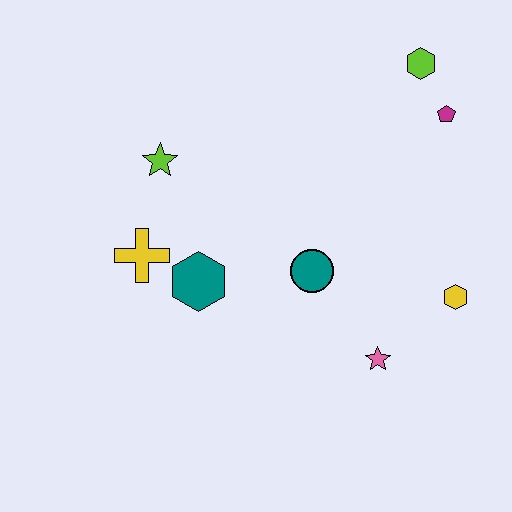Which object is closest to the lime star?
The yellow cross is closest to the lime star.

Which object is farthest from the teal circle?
The lime hexagon is farthest from the teal circle.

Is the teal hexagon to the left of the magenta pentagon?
Yes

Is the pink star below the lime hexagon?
Yes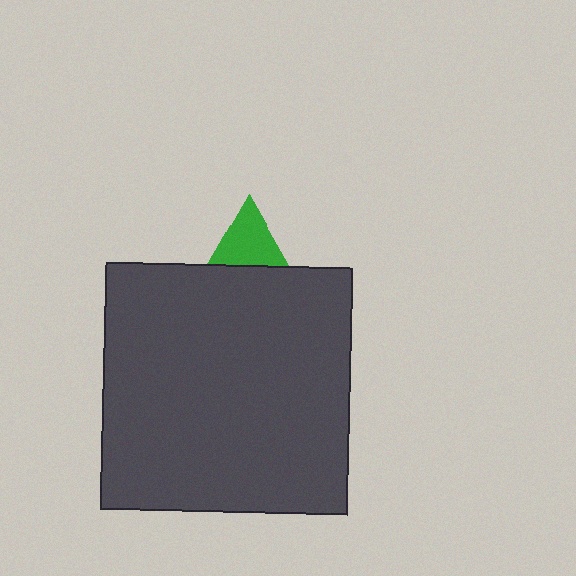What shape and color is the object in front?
The object in front is a dark gray square.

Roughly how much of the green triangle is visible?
A small part of it is visible (roughly 34%).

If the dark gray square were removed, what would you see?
You would see the complete green triangle.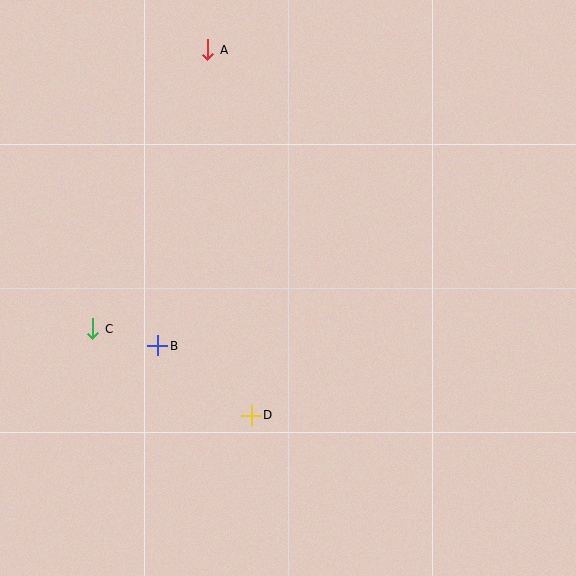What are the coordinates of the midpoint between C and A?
The midpoint between C and A is at (150, 189).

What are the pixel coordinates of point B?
Point B is at (158, 346).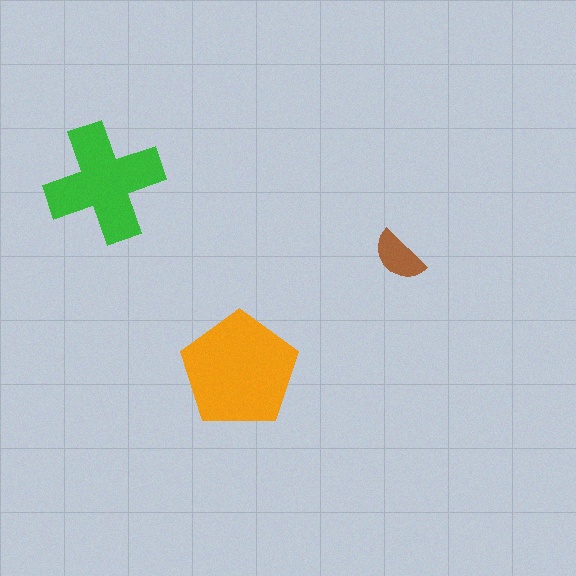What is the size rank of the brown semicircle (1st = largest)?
3rd.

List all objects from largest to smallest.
The orange pentagon, the green cross, the brown semicircle.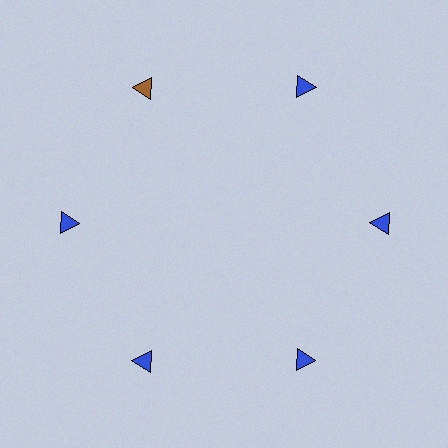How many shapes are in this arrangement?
There are 6 shapes arranged in a ring pattern.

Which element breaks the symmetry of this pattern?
The brown triangle at roughly the 11 o'clock position breaks the symmetry. All other shapes are blue triangles.